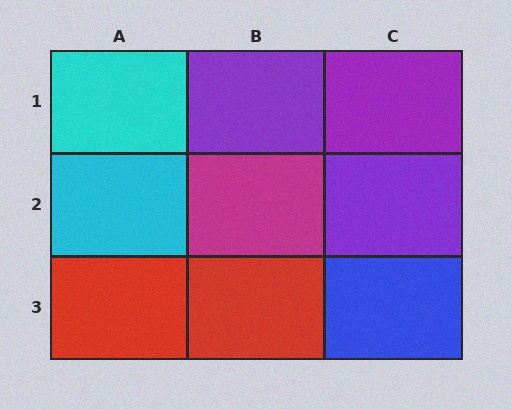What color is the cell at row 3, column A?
Red.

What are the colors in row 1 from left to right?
Cyan, purple, purple.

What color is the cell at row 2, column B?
Magenta.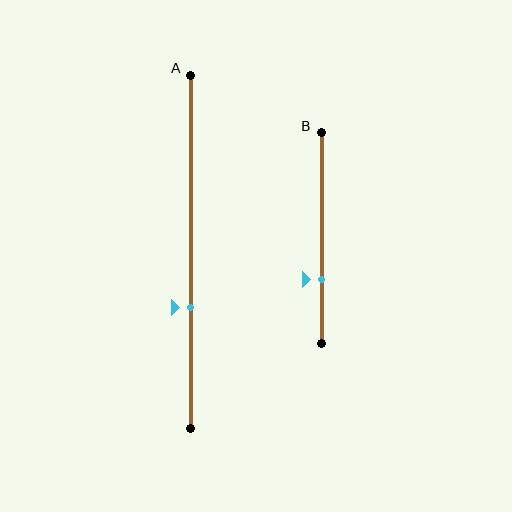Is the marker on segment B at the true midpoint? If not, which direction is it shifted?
No, the marker on segment B is shifted downward by about 20% of the segment length.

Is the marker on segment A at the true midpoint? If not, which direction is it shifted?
No, the marker on segment A is shifted downward by about 16% of the segment length.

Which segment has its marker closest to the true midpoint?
Segment A has its marker closest to the true midpoint.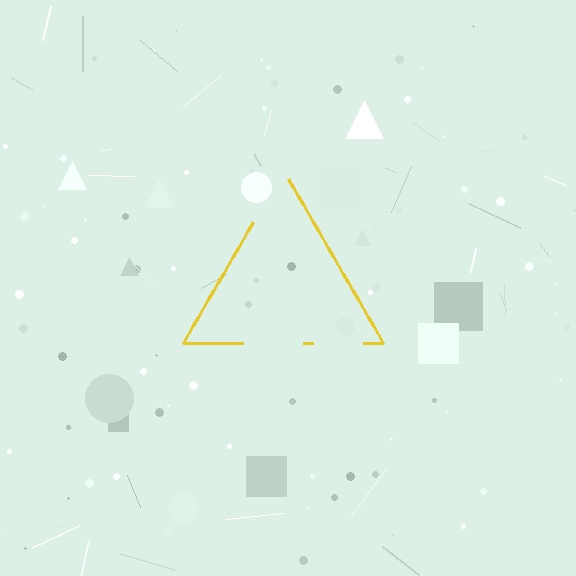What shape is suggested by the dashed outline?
The dashed outline suggests a triangle.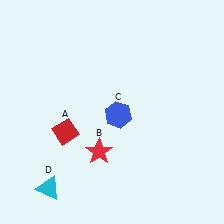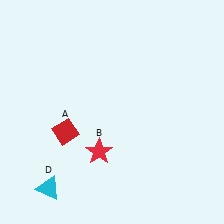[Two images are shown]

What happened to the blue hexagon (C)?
The blue hexagon (C) was removed in Image 2. It was in the bottom-right area of Image 1.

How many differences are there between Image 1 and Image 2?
There is 1 difference between the two images.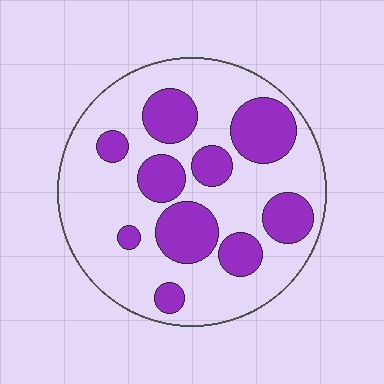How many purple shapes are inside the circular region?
10.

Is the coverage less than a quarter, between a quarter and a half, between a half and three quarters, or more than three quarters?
Between a quarter and a half.